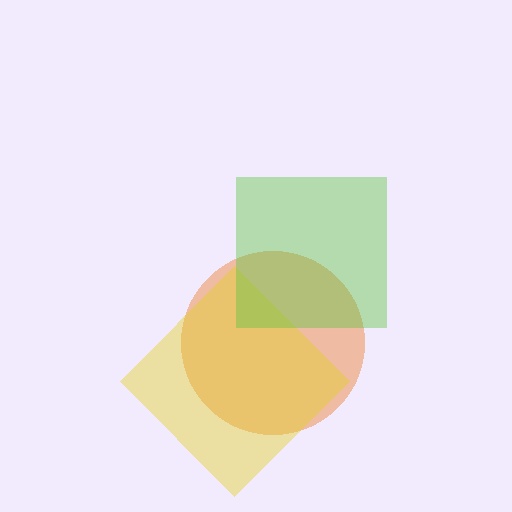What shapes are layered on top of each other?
The layered shapes are: an orange circle, a yellow diamond, a lime square.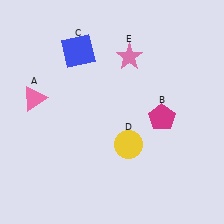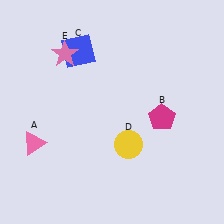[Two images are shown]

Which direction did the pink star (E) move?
The pink star (E) moved left.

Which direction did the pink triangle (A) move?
The pink triangle (A) moved down.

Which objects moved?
The objects that moved are: the pink triangle (A), the pink star (E).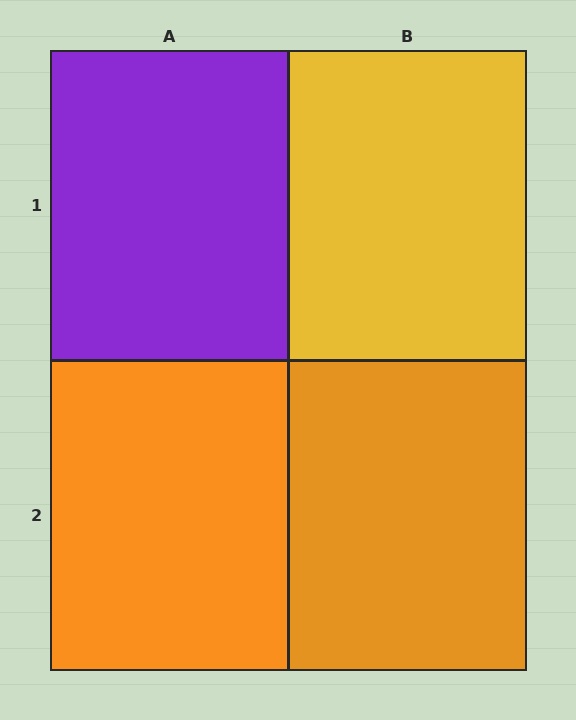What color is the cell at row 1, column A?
Purple.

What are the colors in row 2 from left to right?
Orange, orange.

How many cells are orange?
2 cells are orange.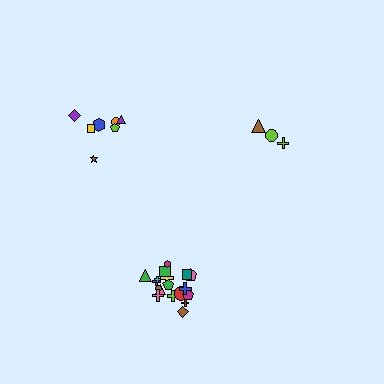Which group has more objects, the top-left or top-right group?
The top-left group.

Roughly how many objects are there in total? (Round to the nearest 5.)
Roughly 30 objects in total.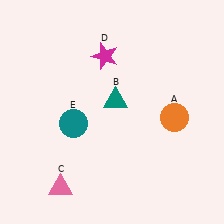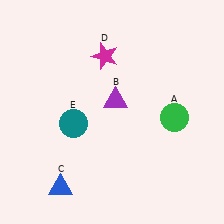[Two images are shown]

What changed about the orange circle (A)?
In Image 1, A is orange. In Image 2, it changed to green.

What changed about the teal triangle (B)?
In Image 1, B is teal. In Image 2, it changed to purple.